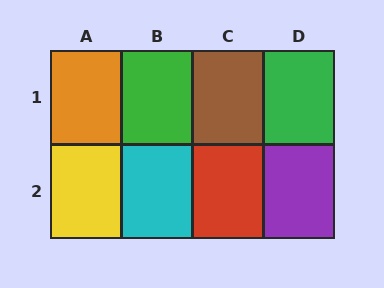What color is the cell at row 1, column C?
Brown.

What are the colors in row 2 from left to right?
Yellow, cyan, red, purple.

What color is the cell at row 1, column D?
Green.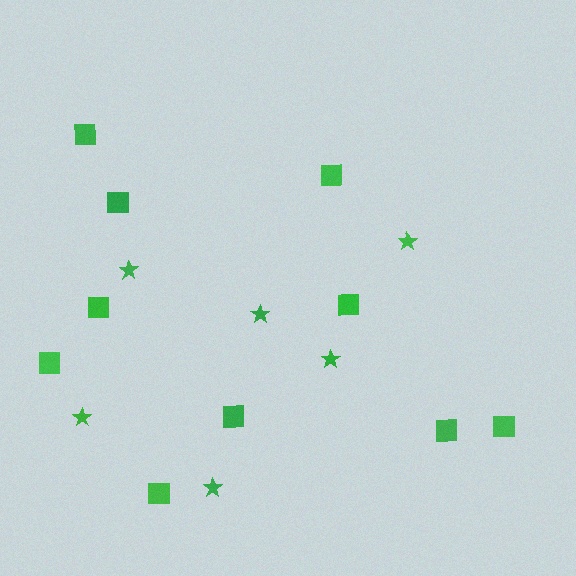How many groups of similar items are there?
There are 2 groups: one group of stars (6) and one group of squares (10).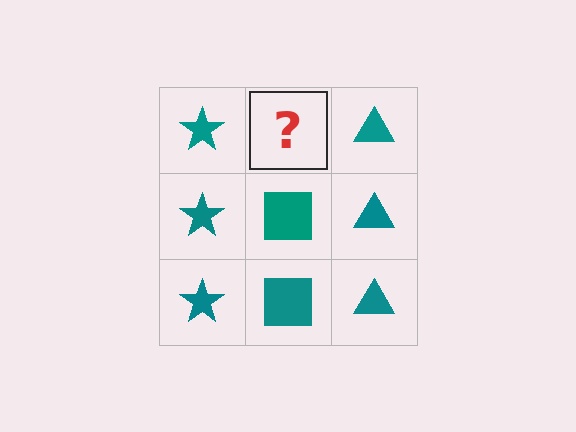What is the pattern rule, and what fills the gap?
The rule is that each column has a consistent shape. The gap should be filled with a teal square.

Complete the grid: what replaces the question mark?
The question mark should be replaced with a teal square.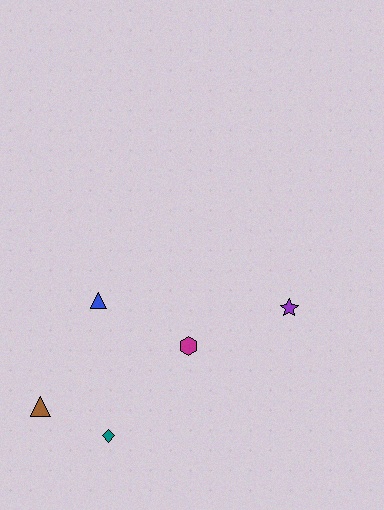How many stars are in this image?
There is 1 star.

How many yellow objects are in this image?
There are no yellow objects.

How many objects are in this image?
There are 5 objects.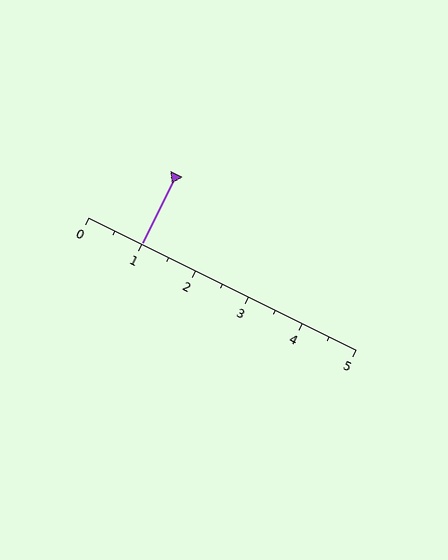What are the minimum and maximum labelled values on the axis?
The axis runs from 0 to 5.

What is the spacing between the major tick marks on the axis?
The major ticks are spaced 1 apart.